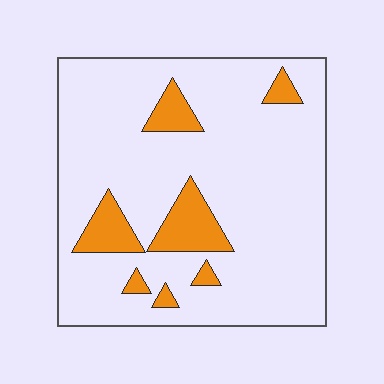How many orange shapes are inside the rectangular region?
7.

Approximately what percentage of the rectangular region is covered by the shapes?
Approximately 15%.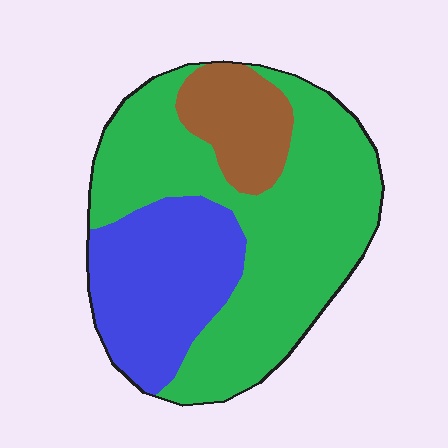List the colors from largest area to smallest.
From largest to smallest: green, blue, brown.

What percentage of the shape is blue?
Blue takes up about one quarter (1/4) of the shape.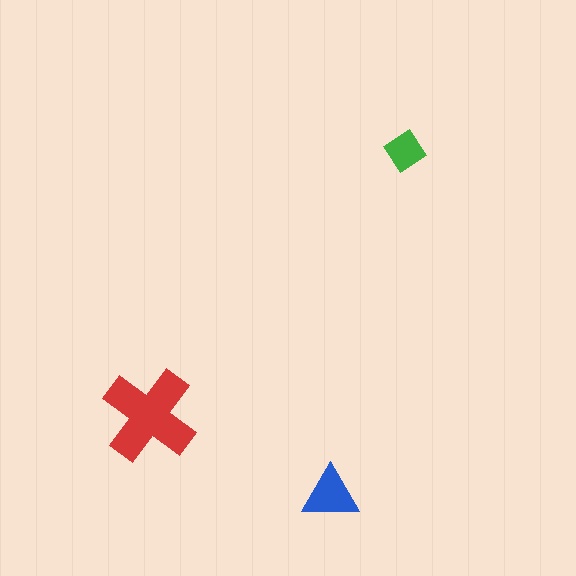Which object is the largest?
The red cross.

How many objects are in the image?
There are 3 objects in the image.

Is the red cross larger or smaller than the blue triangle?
Larger.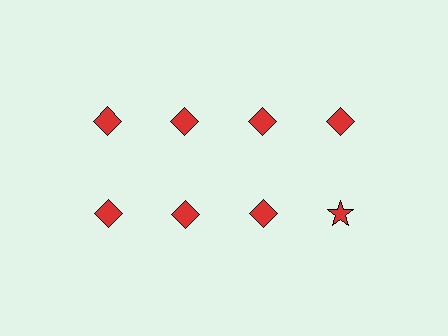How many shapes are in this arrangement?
There are 8 shapes arranged in a grid pattern.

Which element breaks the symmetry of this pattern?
The red star in the second row, second from right column breaks the symmetry. All other shapes are red diamonds.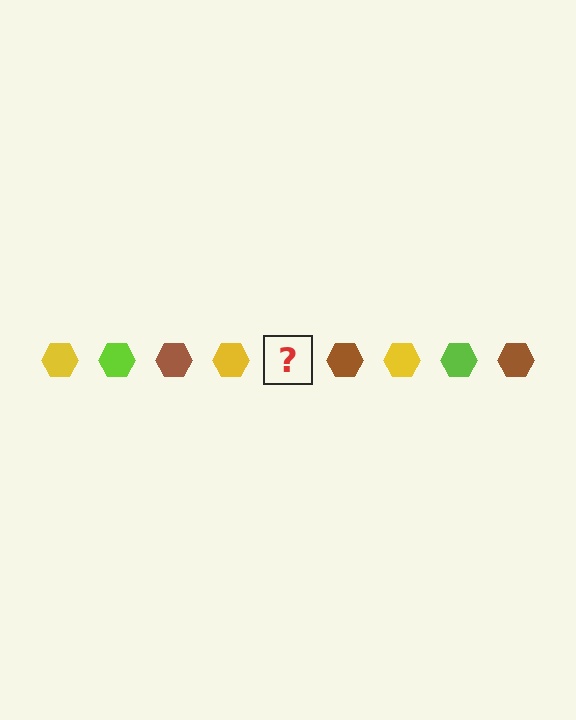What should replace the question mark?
The question mark should be replaced with a lime hexagon.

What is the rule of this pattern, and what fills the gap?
The rule is that the pattern cycles through yellow, lime, brown hexagons. The gap should be filled with a lime hexagon.